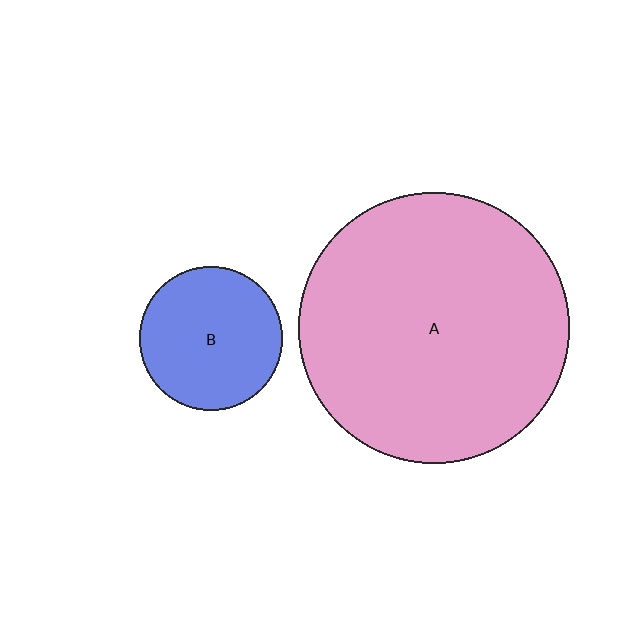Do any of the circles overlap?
No, none of the circles overlap.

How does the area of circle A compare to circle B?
Approximately 3.6 times.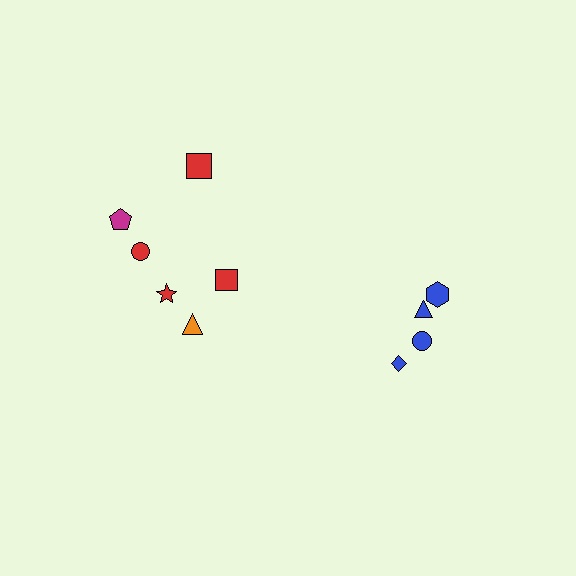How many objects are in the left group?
There are 6 objects.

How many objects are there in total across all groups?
There are 10 objects.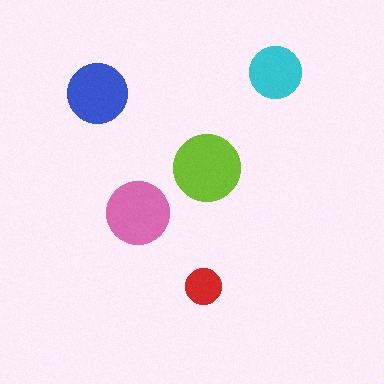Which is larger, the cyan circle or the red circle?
The cyan one.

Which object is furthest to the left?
The blue circle is leftmost.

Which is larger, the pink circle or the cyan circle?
The pink one.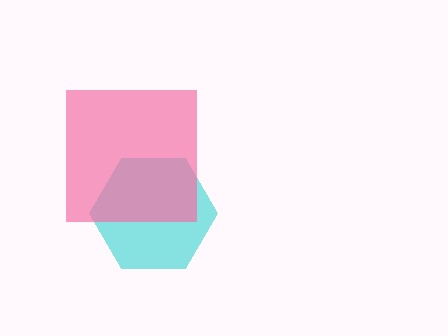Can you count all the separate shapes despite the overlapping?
Yes, there are 2 separate shapes.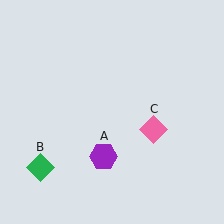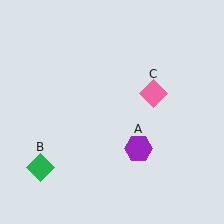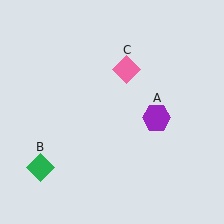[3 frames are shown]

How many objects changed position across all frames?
2 objects changed position: purple hexagon (object A), pink diamond (object C).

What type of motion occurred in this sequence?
The purple hexagon (object A), pink diamond (object C) rotated counterclockwise around the center of the scene.